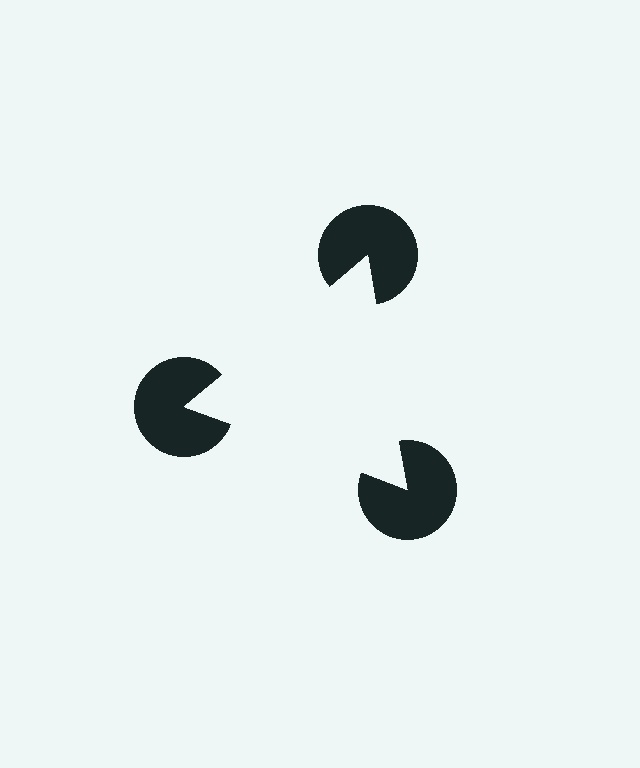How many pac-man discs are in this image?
There are 3 — one at each vertex of the illusory triangle.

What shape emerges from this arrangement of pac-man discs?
An illusory triangle — its edges are inferred from the aligned wedge cuts in the pac-man discs, not physically drawn.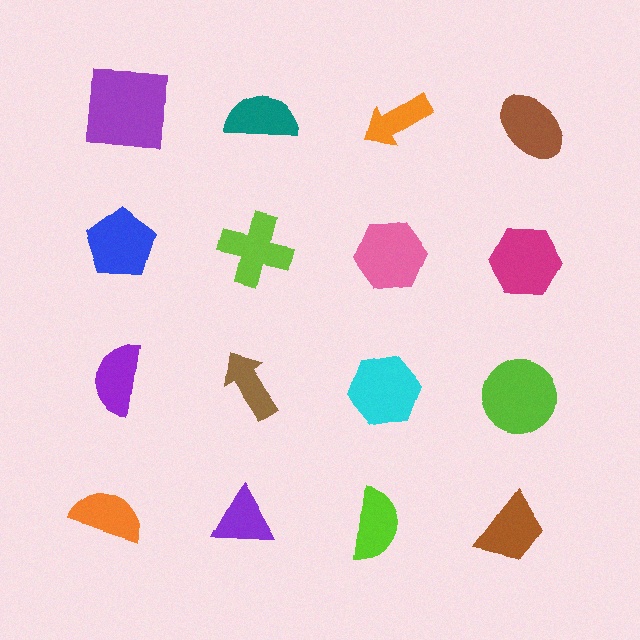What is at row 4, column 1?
An orange semicircle.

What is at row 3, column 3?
A cyan hexagon.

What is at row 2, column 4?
A magenta hexagon.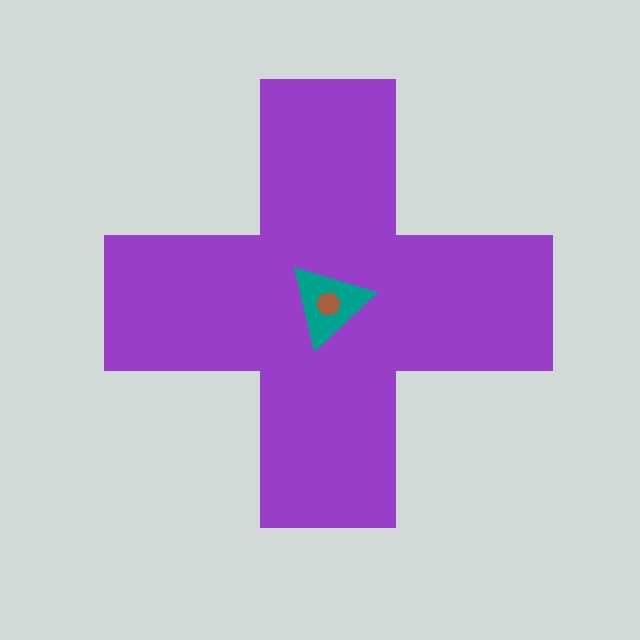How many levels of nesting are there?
3.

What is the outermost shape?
The purple cross.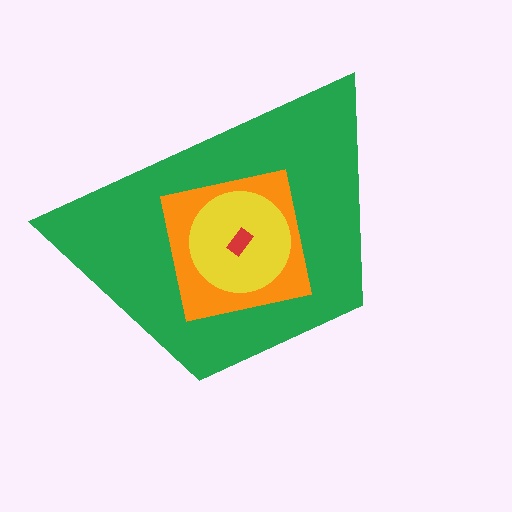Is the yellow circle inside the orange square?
Yes.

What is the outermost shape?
The green trapezoid.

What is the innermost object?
The red rectangle.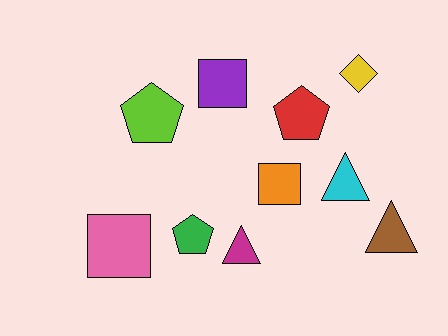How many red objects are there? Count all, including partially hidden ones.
There is 1 red object.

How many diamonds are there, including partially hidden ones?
There is 1 diamond.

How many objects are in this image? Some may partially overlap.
There are 10 objects.